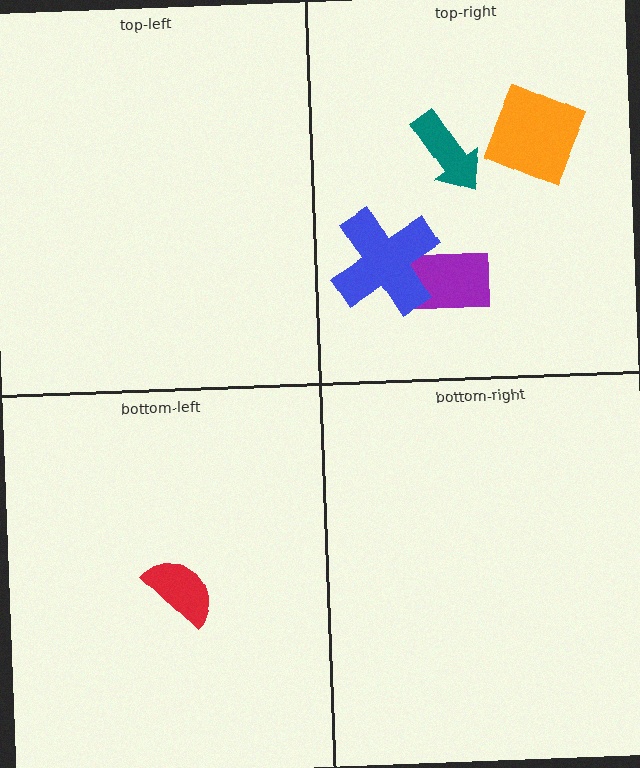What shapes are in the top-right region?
The purple rectangle, the orange square, the blue cross, the teal arrow.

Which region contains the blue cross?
The top-right region.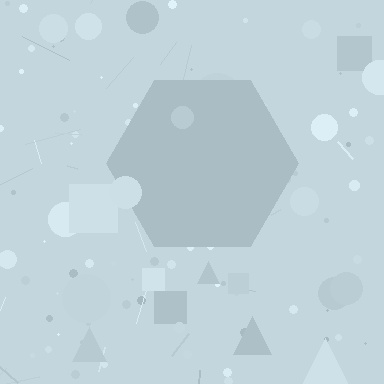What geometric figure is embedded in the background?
A hexagon is embedded in the background.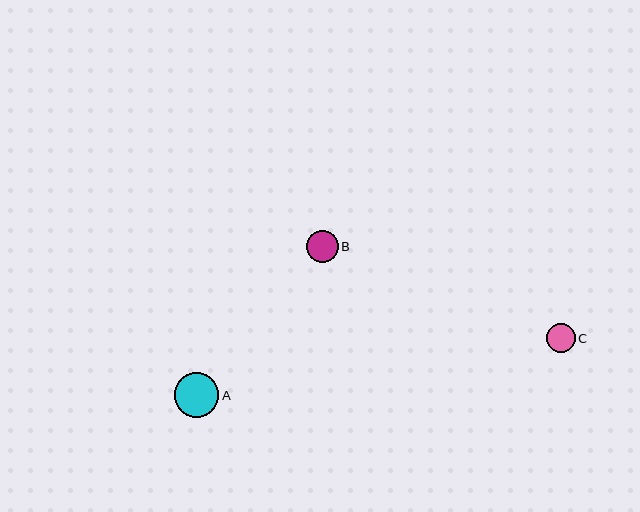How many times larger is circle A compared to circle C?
Circle A is approximately 1.5 times the size of circle C.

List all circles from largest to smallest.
From largest to smallest: A, B, C.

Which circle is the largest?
Circle A is the largest with a size of approximately 44 pixels.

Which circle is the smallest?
Circle C is the smallest with a size of approximately 29 pixels.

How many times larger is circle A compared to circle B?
Circle A is approximately 1.4 times the size of circle B.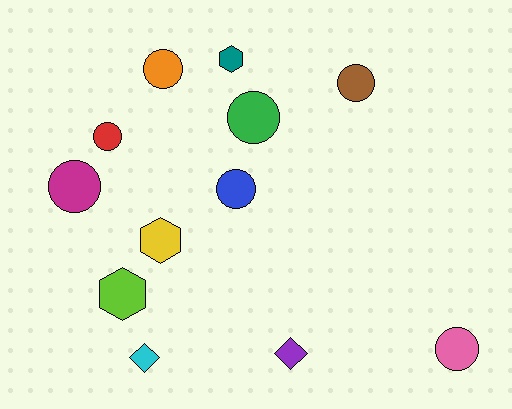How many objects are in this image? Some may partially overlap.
There are 12 objects.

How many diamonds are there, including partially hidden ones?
There are 2 diamonds.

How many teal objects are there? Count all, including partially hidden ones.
There is 1 teal object.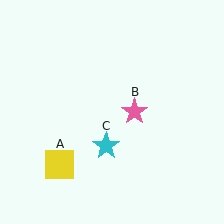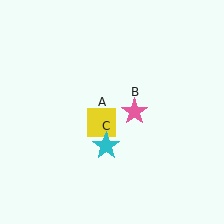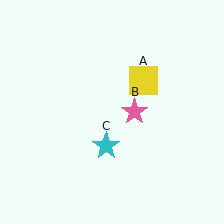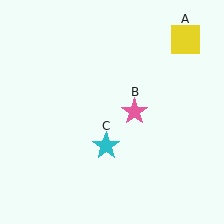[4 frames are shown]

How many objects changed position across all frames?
1 object changed position: yellow square (object A).